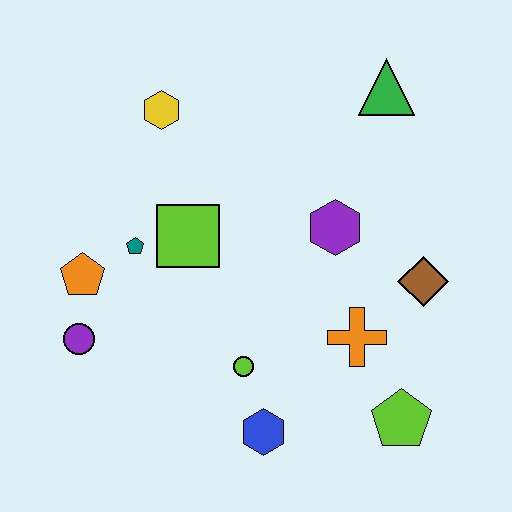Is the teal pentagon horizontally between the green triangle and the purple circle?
Yes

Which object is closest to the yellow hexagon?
The lime square is closest to the yellow hexagon.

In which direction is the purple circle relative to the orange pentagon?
The purple circle is below the orange pentagon.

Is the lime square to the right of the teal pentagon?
Yes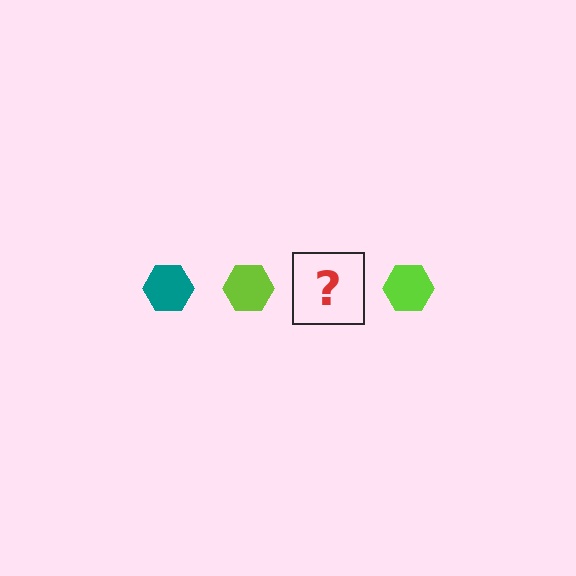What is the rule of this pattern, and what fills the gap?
The rule is that the pattern cycles through teal, lime hexagons. The gap should be filled with a teal hexagon.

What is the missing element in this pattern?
The missing element is a teal hexagon.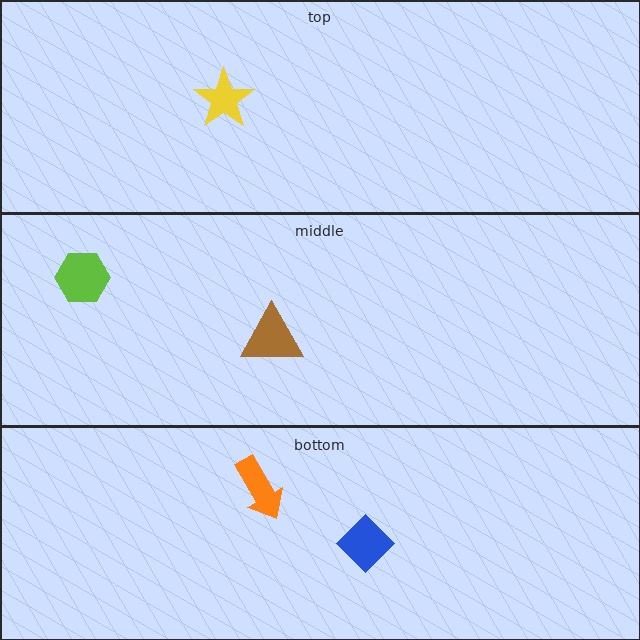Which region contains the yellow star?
The top region.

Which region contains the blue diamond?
The bottom region.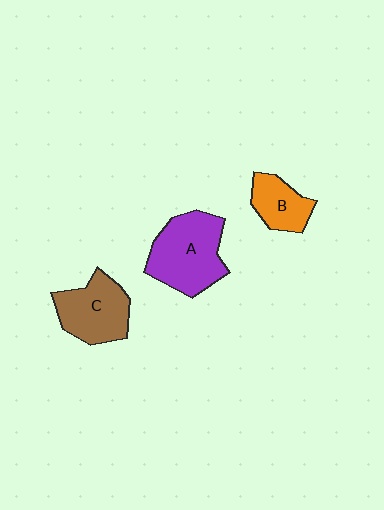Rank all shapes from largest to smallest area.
From largest to smallest: A (purple), C (brown), B (orange).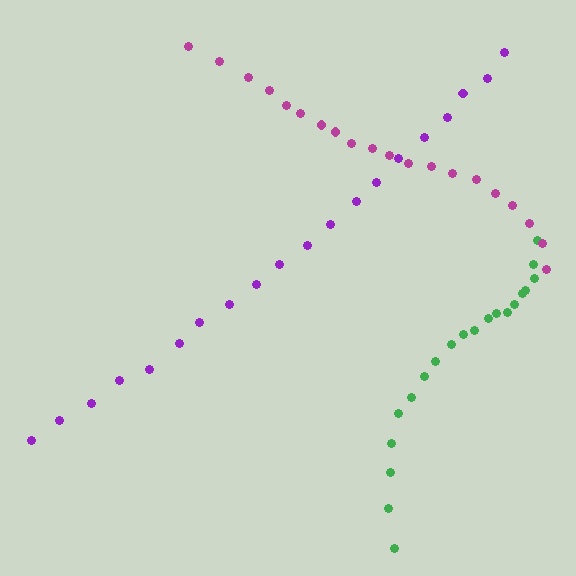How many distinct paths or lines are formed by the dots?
There are 3 distinct paths.